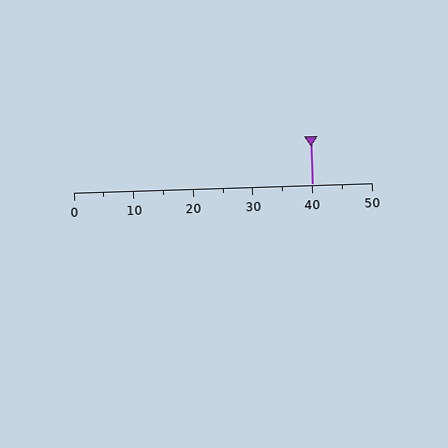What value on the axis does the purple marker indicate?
The marker indicates approximately 40.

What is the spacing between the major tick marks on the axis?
The major ticks are spaced 10 apart.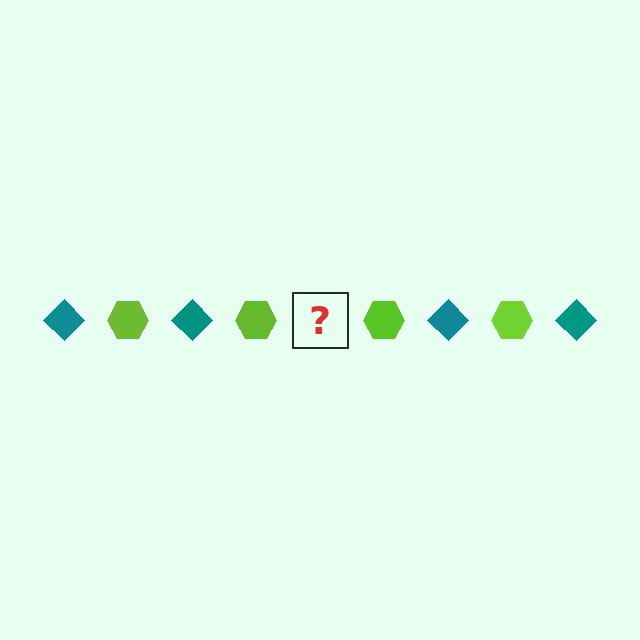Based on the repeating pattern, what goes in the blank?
The blank should be a teal diamond.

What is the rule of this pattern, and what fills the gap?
The rule is that the pattern alternates between teal diamond and lime hexagon. The gap should be filled with a teal diamond.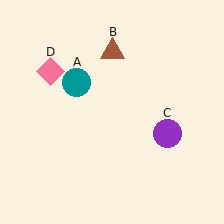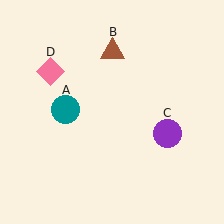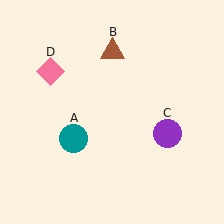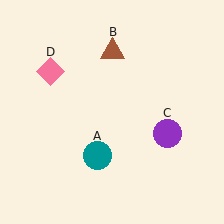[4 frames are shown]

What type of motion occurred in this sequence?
The teal circle (object A) rotated counterclockwise around the center of the scene.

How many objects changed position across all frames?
1 object changed position: teal circle (object A).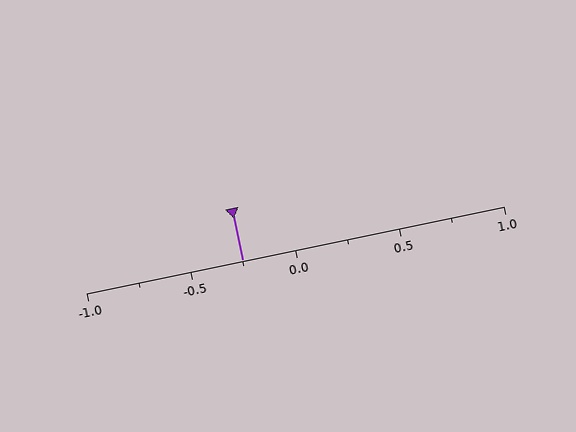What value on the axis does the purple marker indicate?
The marker indicates approximately -0.25.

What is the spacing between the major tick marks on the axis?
The major ticks are spaced 0.5 apart.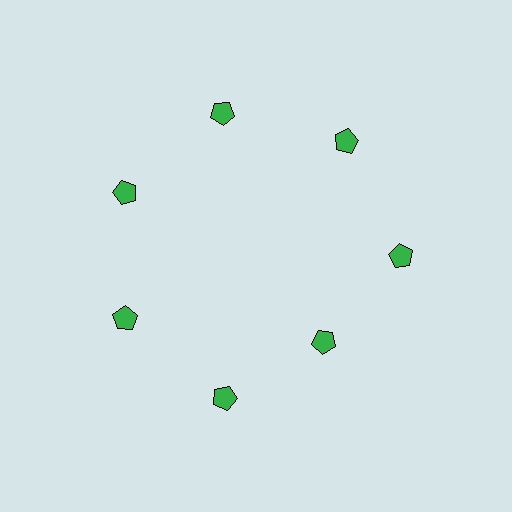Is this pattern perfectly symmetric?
No. The 7 green pentagons are arranged in a ring, but one element near the 5 o'clock position is pulled inward toward the center, breaking the 7-fold rotational symmetry.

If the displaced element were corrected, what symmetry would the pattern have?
It would have 7-fold rotational symmetry — the pattern would map onto itself every 51 degrees.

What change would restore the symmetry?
The symmetry would be restored by moving it outward, back onto the ring so that all 7 pentagons sit at equal angles and equal distance from the center.